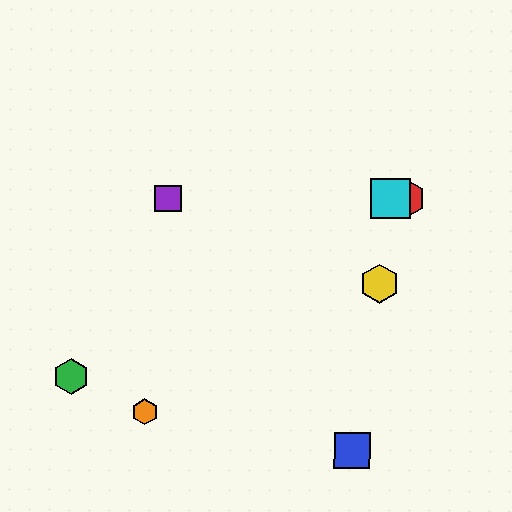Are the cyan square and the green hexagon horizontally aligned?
No, the cyan square is at y≈199 and the green hexagon is at y≈376.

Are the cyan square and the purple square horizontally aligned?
Yes, both are at y≈199.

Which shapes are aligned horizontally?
The red hexagon, the purple square, the cyan square are aligned horizontally.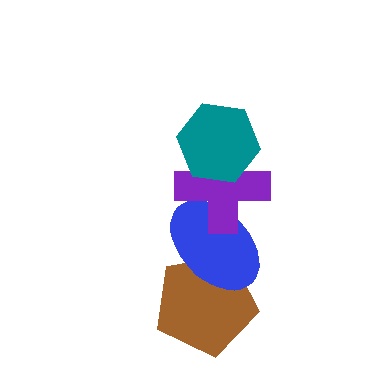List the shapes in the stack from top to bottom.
From top to bottom: the teal hexagon, the purple cross, the blue ellipse, the brown pentagon.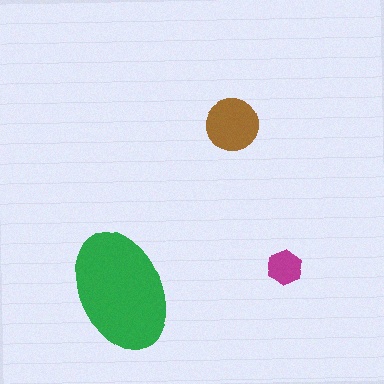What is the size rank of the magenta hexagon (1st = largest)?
3rd.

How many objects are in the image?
There are 3 objects in the image.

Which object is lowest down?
The green ellipse is bottommost.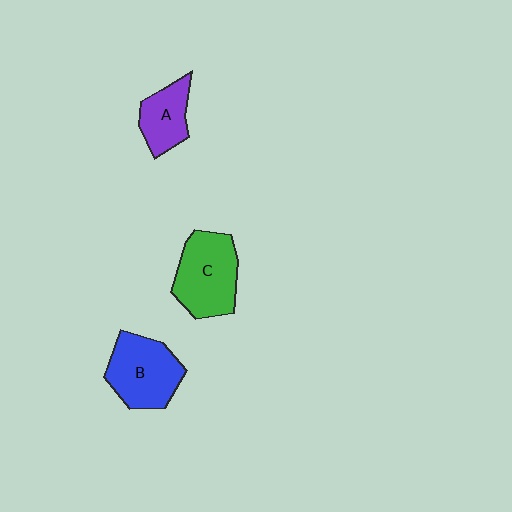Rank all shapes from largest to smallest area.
From largest to smallest: C (green), B (blue), A (purple).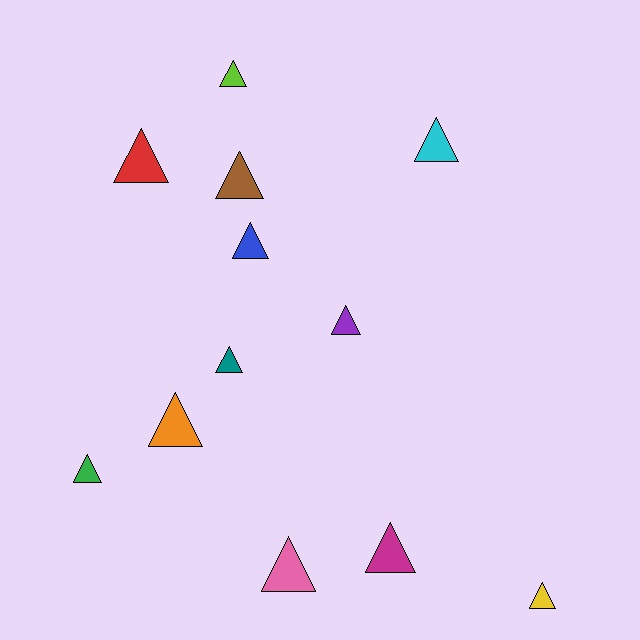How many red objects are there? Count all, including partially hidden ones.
There is 1 red object.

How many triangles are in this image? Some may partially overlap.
There are 12 triangles.